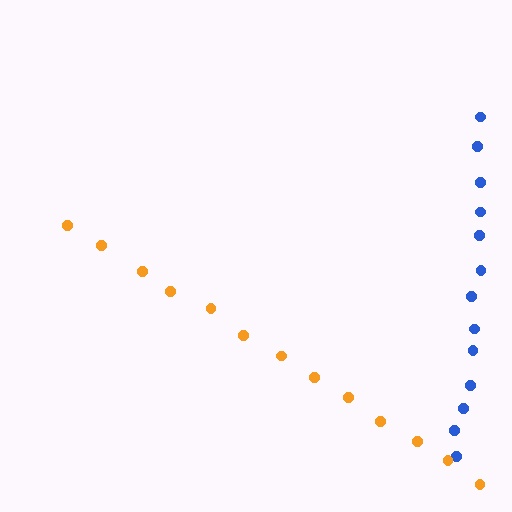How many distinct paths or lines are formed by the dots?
There are 2 distinct paths.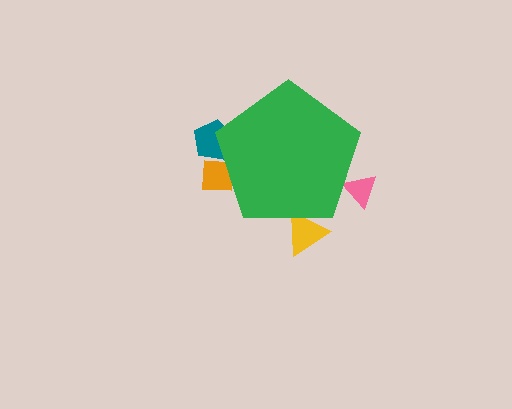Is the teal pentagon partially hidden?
Yes, the teal pentagon is partially hidden behind the green pentagon.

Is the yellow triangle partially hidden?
Yes, the yellow triangle is partially hidden behind the green pentagon.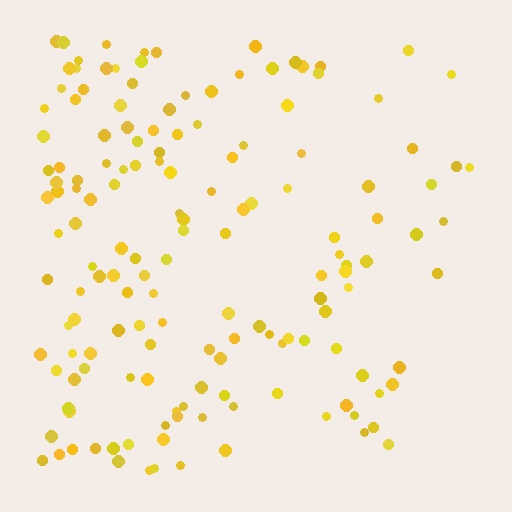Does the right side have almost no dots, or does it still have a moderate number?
Still a moderate number, just noticeably fewer than the left.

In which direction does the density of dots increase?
From right to left, with the left side densest.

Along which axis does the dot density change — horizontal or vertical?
Horizontal.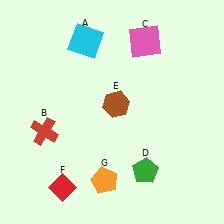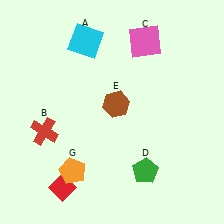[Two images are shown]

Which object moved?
The orange pentagon (G) moved left.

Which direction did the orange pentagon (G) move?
The orange pentagon (G) moved left.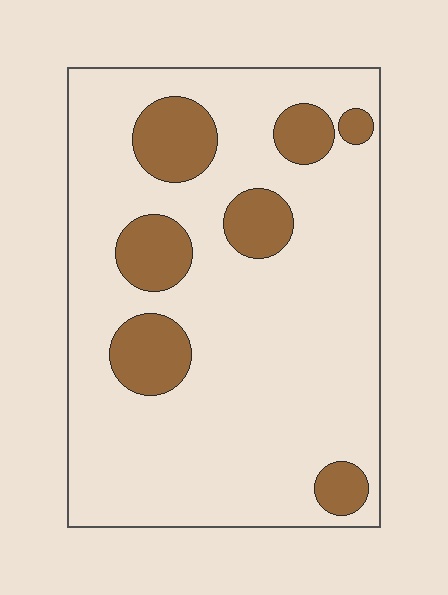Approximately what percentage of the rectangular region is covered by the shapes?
Approximately 20%.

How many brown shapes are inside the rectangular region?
7.